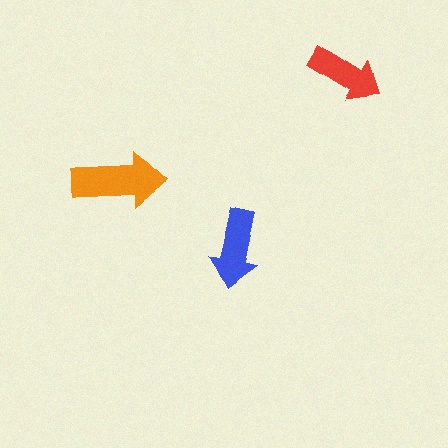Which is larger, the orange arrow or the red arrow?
The orange one.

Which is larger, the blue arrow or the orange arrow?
The orange one.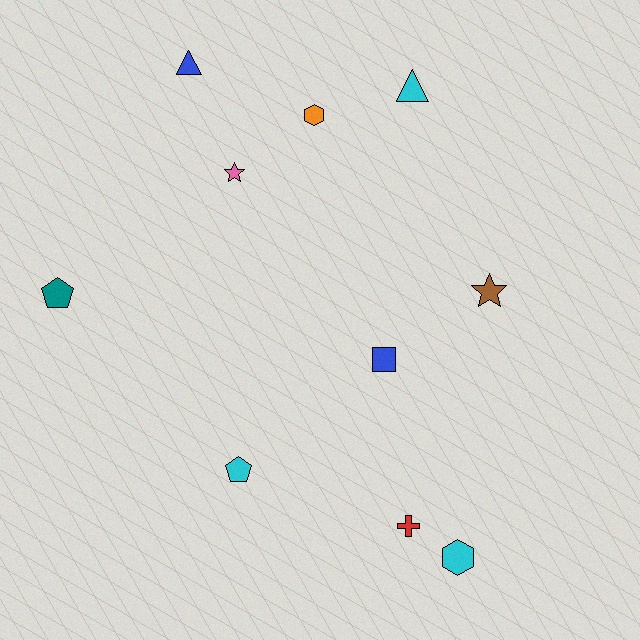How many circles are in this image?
There are no circles.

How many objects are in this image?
There are 10 objects.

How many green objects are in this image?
There are no green objects.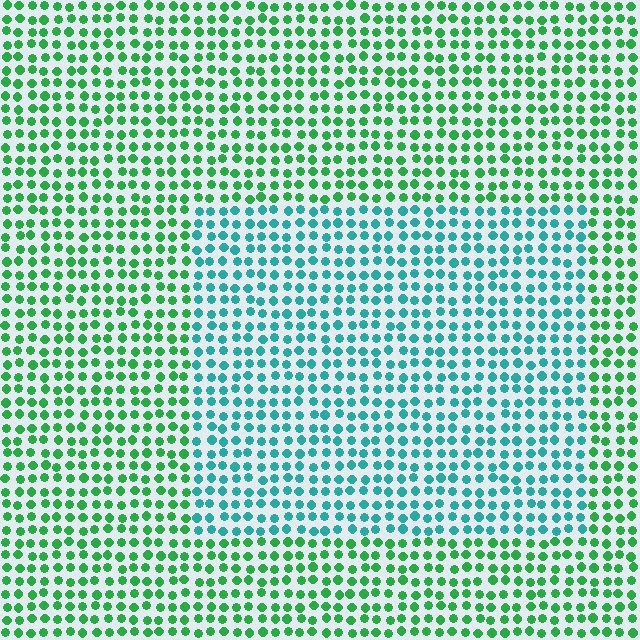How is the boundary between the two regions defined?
The boundary is defined purely by a slight shift in hue (about 43 degrees). Spacing, size, and orientation are identical on both sides.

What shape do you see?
I see a rectangle.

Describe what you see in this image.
The image is filled with small green elements in a uniform arrangement. A rectangle-shaped region is visible where the elements are tinted to a slightly different hue, forming a subtle color boundary.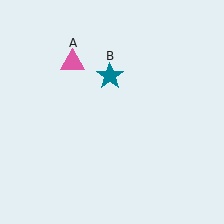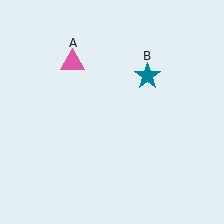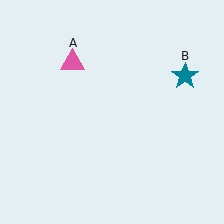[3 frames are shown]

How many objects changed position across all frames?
1 object changed position: teal star (object B).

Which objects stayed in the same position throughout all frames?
Pink triangle (object A) remained stationary.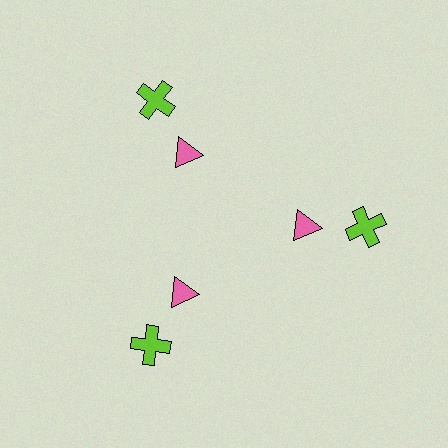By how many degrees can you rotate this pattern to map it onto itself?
The pattern maps onto itself every 120 degrees of rotation.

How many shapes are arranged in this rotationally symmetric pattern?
There are 6 shapes, arranged in 3 groups of 2.